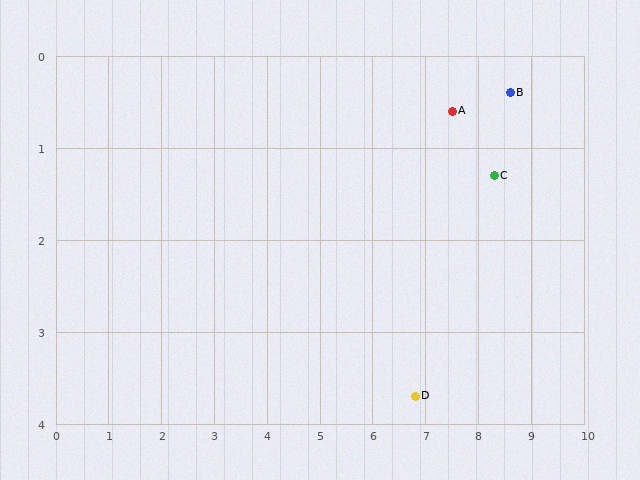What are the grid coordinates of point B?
Point B is at approximately (8.6, 0.4).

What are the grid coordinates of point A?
Point A is at approximately (7.5, 0.6).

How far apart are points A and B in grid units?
Points A and B are about 1.1 grid units apart.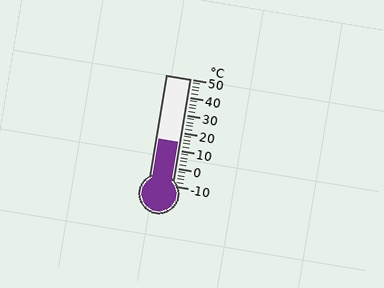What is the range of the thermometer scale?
The thermometer scale ranges from -10°C to 50°C.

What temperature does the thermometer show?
The thermometer shows approximately 14°C.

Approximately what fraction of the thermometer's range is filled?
The thermometer is filled to approximately 40% of its range.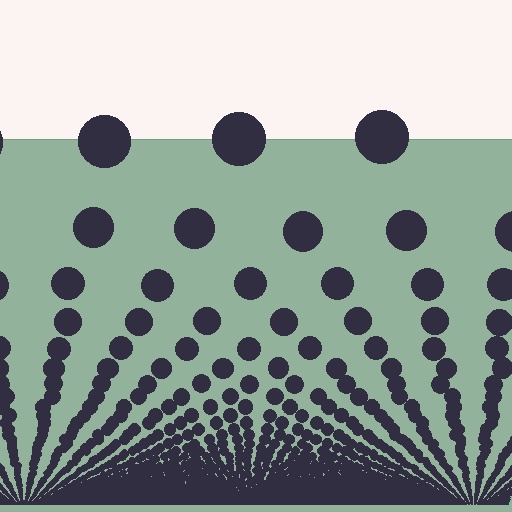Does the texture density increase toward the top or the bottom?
Density increases toward the bottom.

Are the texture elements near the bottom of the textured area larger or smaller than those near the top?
Smaller. The gradient is inverted — elements near the bottom are smaller and denser.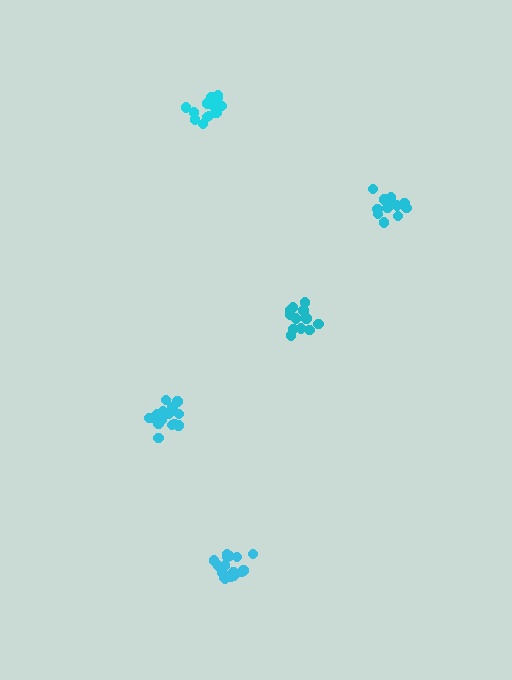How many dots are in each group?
Group 1: 15 dots, Group 2: 16 dots, Group 3: 14 dots, Group 4: 12 dots, Group 5: 17 dots (74 total).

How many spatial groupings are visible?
There are 5 spatial groupings.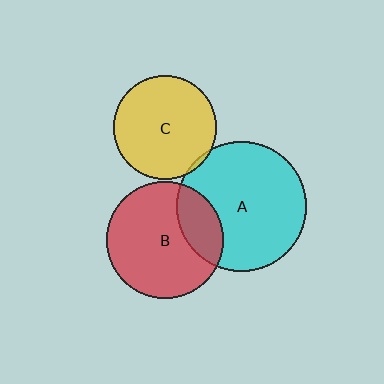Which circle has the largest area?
Circle A (cyan).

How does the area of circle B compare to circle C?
Approximately 1.3 times.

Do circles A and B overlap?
Yes.